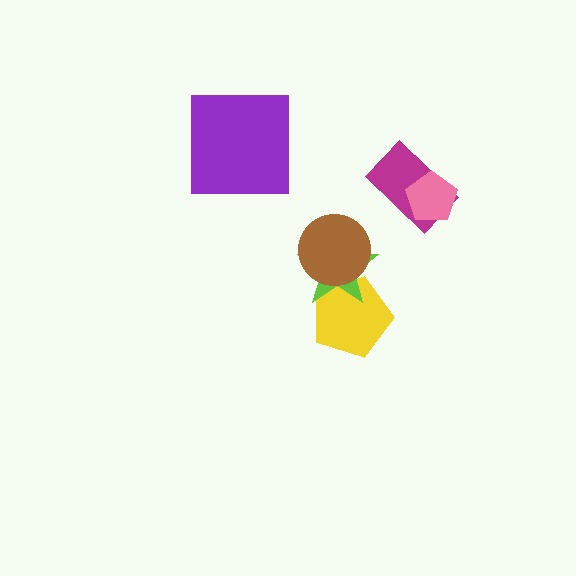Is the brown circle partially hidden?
No, no other shape covers it.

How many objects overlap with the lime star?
2 objects overlap with the lime star.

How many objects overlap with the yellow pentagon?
2 objects overlap with the yellow pentagon.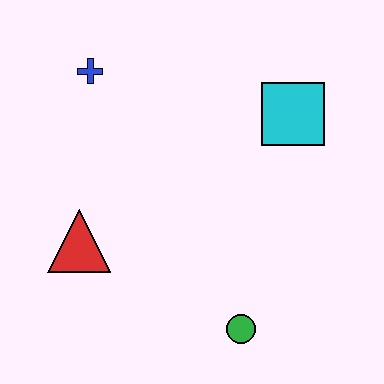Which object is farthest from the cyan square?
The red triangle is farthest from the cyan square.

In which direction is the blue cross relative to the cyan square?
The blue cross is to the left of the cyan square.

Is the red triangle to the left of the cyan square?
Yes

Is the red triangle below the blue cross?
Yes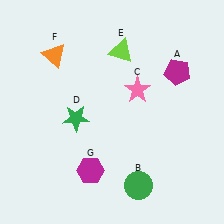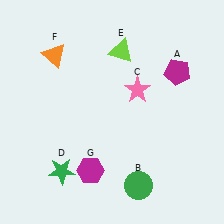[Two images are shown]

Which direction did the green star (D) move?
The green star (D) moved down.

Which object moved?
The green star (D) moved down.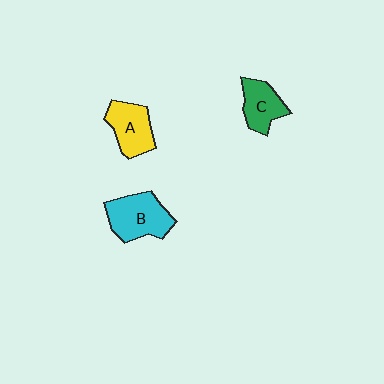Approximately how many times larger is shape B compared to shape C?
Approximately 1.5 times.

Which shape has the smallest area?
Shape C (green).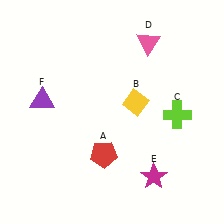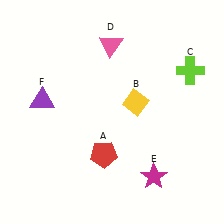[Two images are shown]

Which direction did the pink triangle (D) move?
The pink triangle (D) moved left.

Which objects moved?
The objects that moved are: the lime cross (C), the pink triangle (D).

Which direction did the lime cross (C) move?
The lime cross (C) moved up.